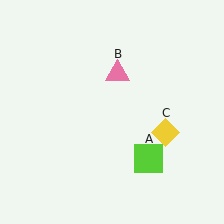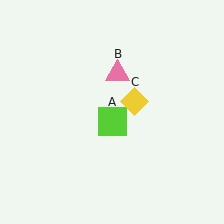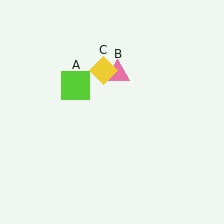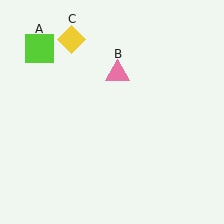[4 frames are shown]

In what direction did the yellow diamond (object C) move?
The yellow diamond (object C) moved up and to the left.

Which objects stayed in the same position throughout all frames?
Pink triangle (object B) remained stationary.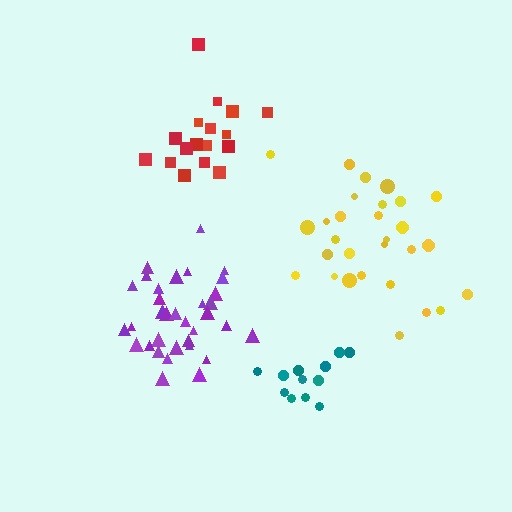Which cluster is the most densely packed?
Teal.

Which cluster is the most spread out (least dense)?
Yellow.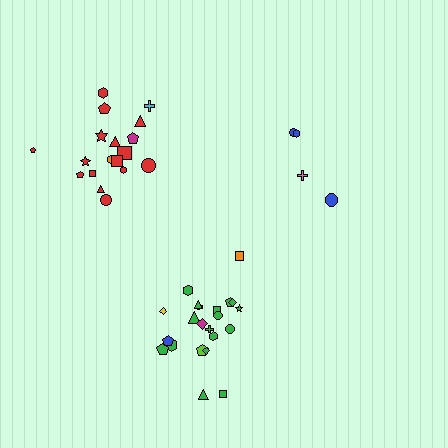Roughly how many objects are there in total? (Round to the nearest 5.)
Roughly 45 objects in total.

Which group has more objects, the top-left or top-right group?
The top-left group.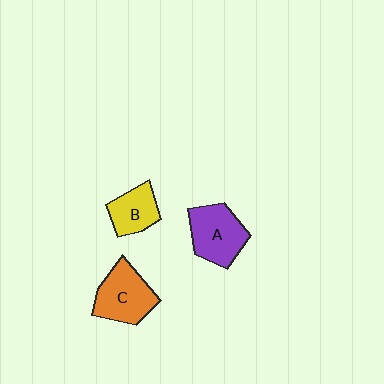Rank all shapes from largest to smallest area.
From largest to smallest: C (orange), A (purple), B (yellow).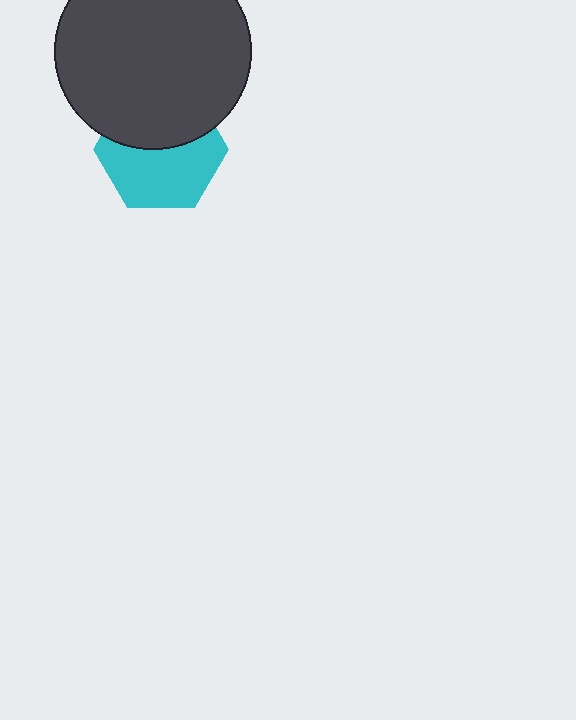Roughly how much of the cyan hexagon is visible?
About half of it is visible (roughly 56%).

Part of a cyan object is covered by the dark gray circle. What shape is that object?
It is a hexagon.